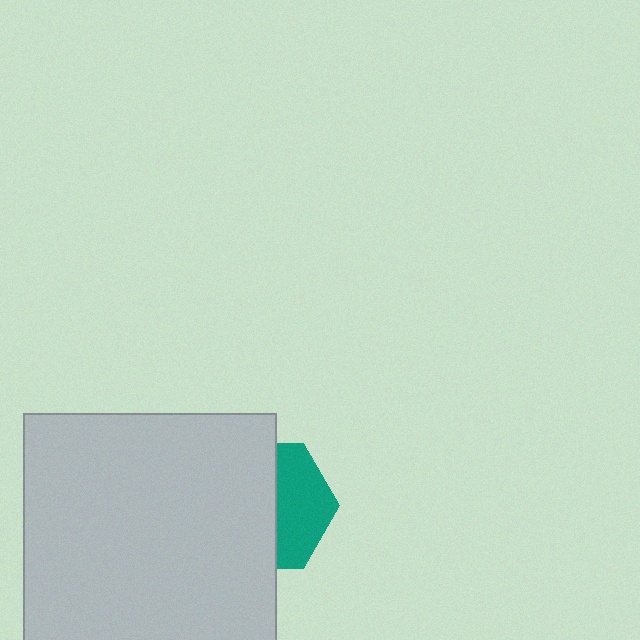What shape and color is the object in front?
The object in front is a light gray square.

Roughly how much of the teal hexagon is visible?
A small part of it is visible (roughly 41%).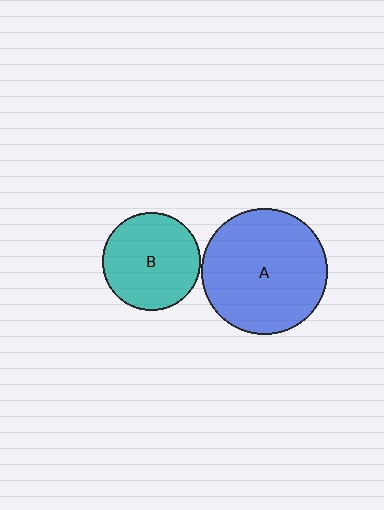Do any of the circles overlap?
No, none of the circles overlap.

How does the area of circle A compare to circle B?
Approximately 1.6 times.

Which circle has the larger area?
Circle A (blue).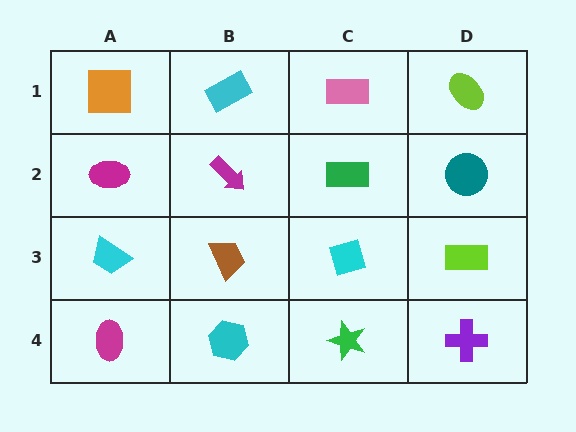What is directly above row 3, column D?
A teal circle.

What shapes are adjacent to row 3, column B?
A magenta arrow (row 2, column B), a cyan hexagon (row 4, column B), a cyan trapezoid (row 3, column A), a cyan diamond (row 3, column C).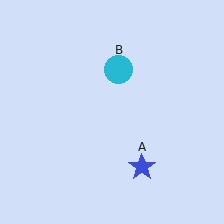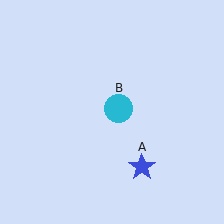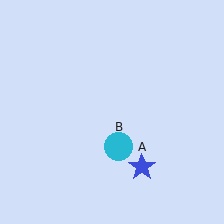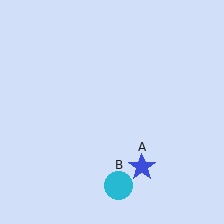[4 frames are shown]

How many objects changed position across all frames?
1 object changed position: cyan circle (object B).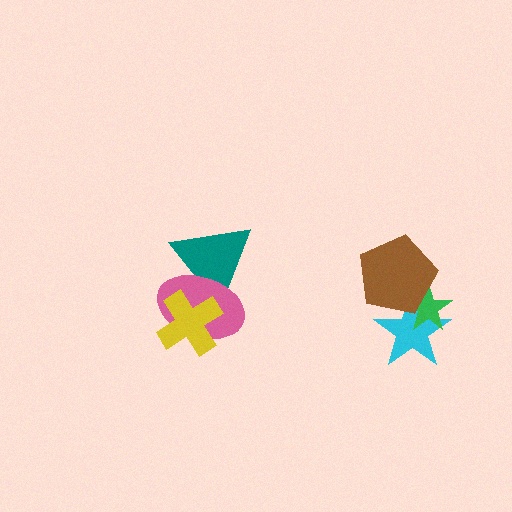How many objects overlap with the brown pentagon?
2 objects overlap with the brown pentagon.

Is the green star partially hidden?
Yes, it is partially covered by another shape.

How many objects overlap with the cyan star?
2 objects overlap with the cyan star.